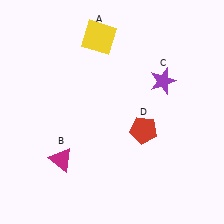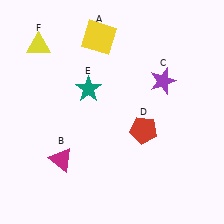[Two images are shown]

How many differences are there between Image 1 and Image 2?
There are 2 differences between the two images.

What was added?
A teal star (E), a yellow triangle (F) were added in Image 2.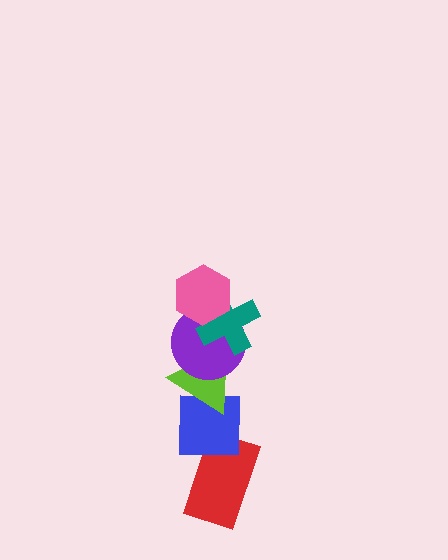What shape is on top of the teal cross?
The pink hexagon is on top of the teal cross.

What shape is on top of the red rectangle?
The blue square is on top of the red rectangle.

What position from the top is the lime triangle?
The lime triangle is 4th from the top.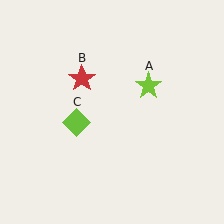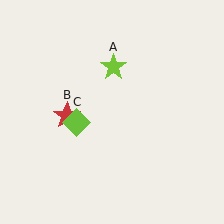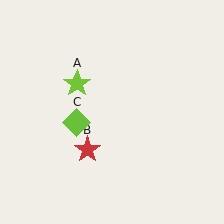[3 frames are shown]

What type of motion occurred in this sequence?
The lime star (object A), red star (object B) rotated counterclockwise around the center of the scene.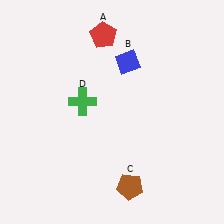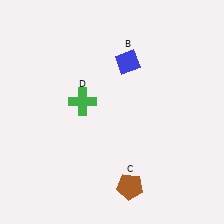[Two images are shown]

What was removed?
The red pentagon (A) was removed in Image 2.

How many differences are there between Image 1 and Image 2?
There is 1 difference between the two images.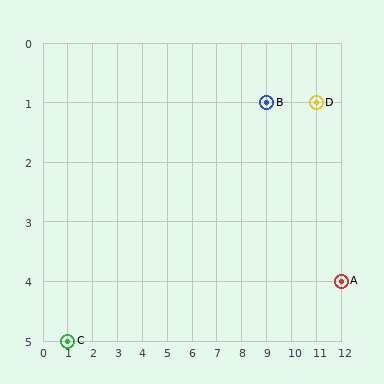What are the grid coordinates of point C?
Point C is at grid coordinates (1, 5).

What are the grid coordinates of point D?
Point D is at grid coordinates (11, 1).